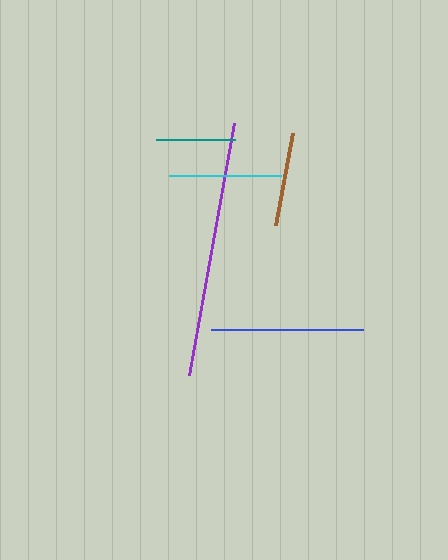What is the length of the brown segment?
The brown segment is approximately 94 pixels long.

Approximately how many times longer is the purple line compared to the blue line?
The purple line is approximately 1.7 times the length of the blue line.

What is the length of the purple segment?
The purple segment is approximately 256 pixels long.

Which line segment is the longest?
The purple line is the longest at approximately 256 pixels.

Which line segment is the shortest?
The teal line is the shortest at approximately 78 pixels.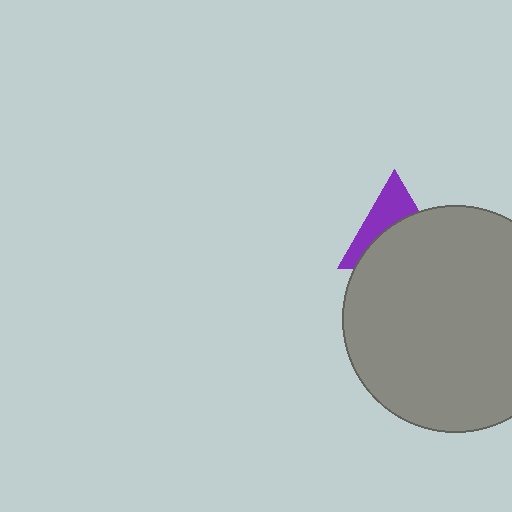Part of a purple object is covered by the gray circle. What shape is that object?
It is a triangle.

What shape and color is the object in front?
The object in front is a gray circle.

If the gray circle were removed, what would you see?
You would see the complete purple triangle.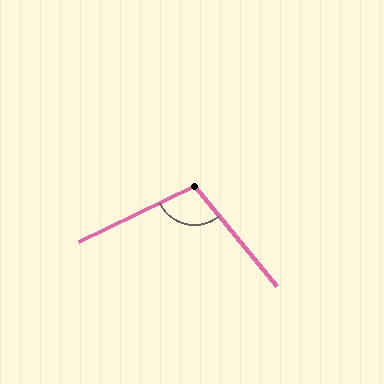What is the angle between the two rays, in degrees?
Approximately 104 degrees.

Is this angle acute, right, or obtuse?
It is obtuse.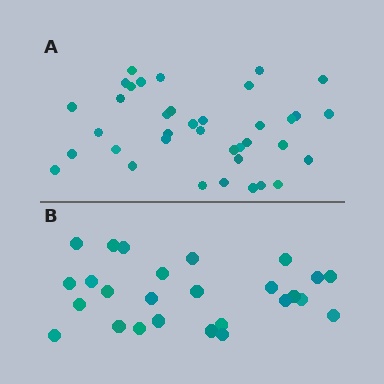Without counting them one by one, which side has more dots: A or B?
Region A (the top region) has more dots.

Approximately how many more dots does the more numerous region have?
Region A has roughly 12 or so more dots than region B.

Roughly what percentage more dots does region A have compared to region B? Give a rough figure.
About 40% more.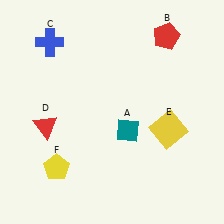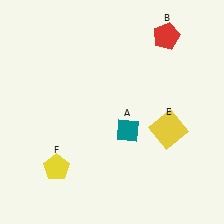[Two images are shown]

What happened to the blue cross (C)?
The blue cross (C) was removed in Image 2. It was in the top-left area of Image 1.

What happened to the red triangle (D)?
The red triangle (D) was removed in Image 2. It was in the bottom-left area of Image 1.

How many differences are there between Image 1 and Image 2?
There are 2 differences between the two images.